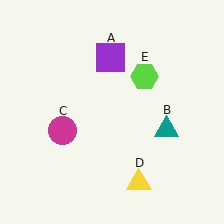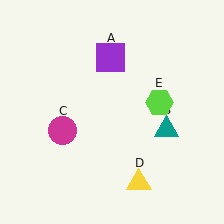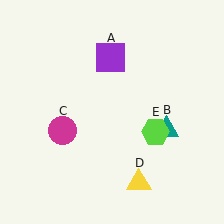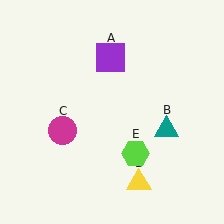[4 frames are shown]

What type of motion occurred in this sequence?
The lime hexagon (object E) rotated clockwise around the center of the scene.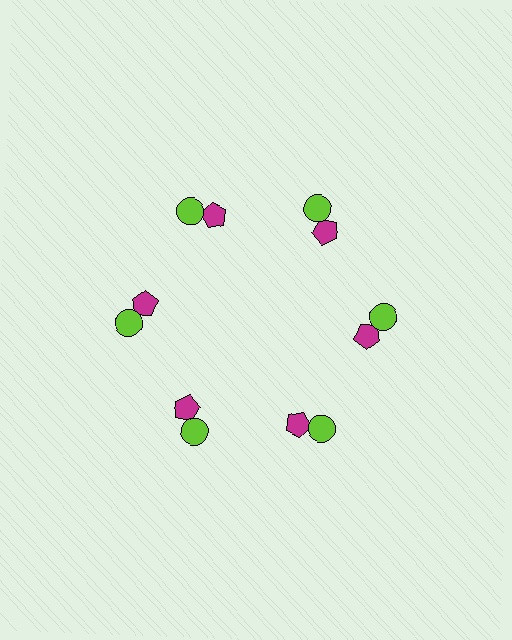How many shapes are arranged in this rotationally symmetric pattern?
There are 12 shapes, arranged in 6 groups of 2.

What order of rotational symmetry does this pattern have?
This pattern has 6-fold rotational symmetry.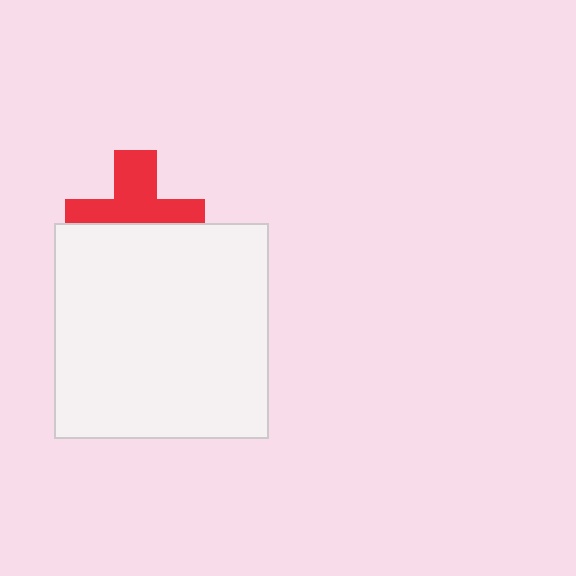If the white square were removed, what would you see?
You would see the complete red cross.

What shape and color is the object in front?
The object in front is a white square.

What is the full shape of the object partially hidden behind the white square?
The partially hidden object is a red cross.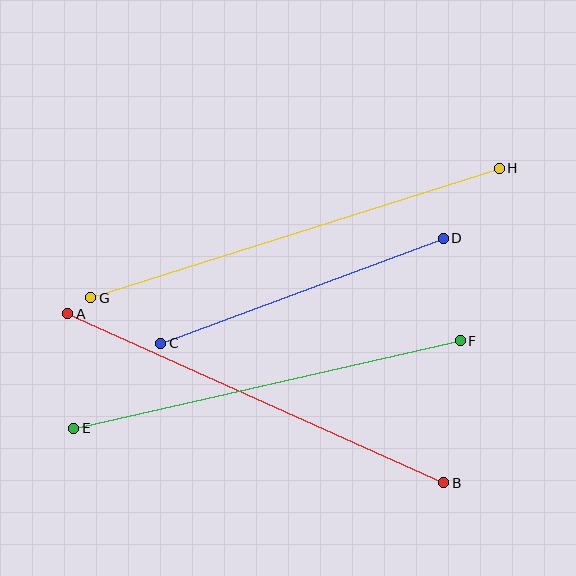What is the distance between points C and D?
The distance is approximately 301 pixels.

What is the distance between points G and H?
The distance is approximately 428 pixels.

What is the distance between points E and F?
The distance is approximately 396 pixels.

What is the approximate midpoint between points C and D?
The midpoint is at approximately (302, 291) pixels.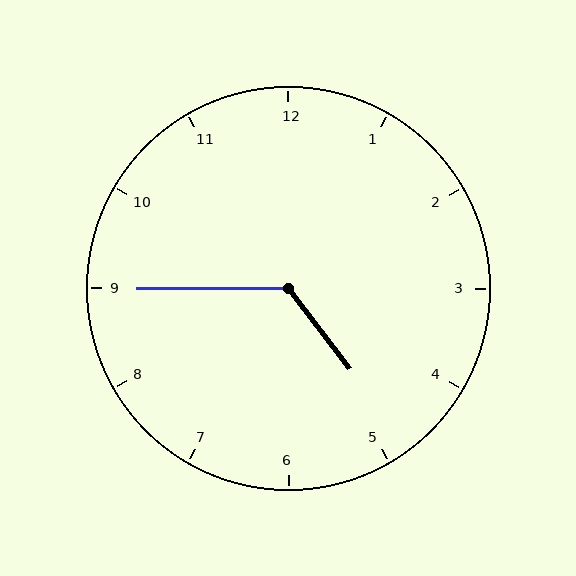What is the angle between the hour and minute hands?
Approximately 128 degrees.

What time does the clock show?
4:45.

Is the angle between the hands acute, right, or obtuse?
It is obtuse.